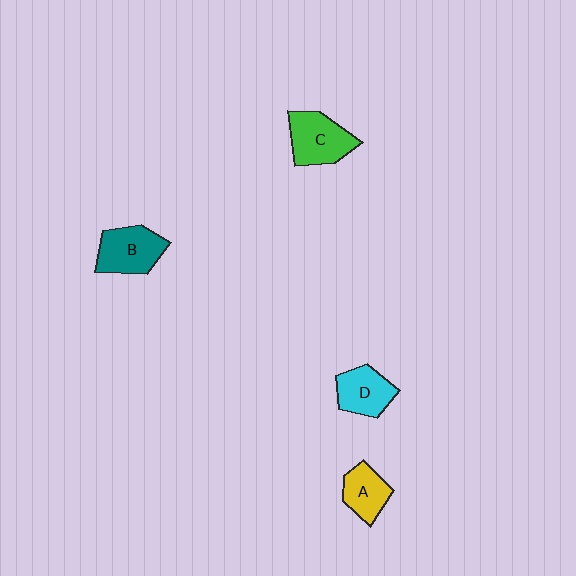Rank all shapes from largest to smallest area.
From largest to smallest: C (green), B (teal), D (cyan), A (yellow).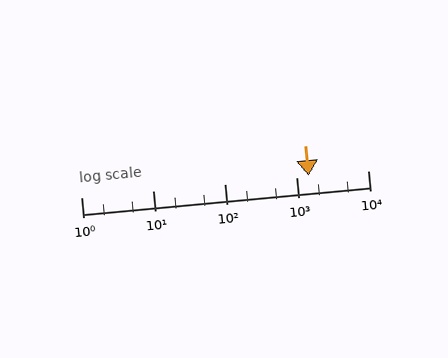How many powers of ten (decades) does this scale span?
The scale spans 4 decades, from 1 to 10000.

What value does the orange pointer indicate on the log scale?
The pointer indicates approximately 1500.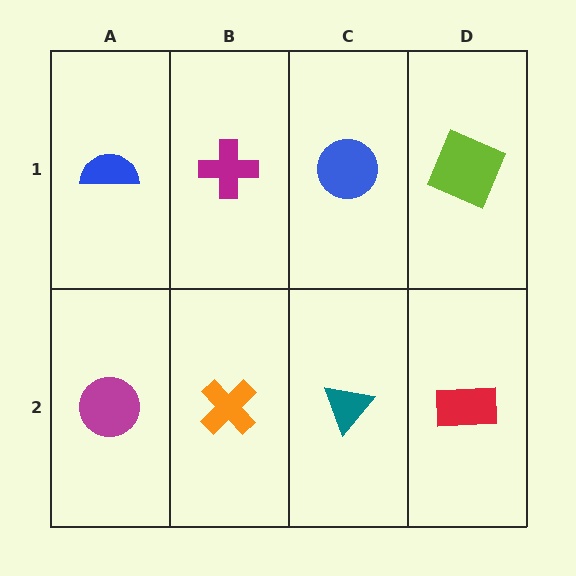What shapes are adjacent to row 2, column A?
A blue semicircle (row 1, column A), an orange cross (row 2, column B).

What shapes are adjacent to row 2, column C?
A blue circle (row 1, column C), an orange cross (row 2, column B), a red rectangle (row 2, column D).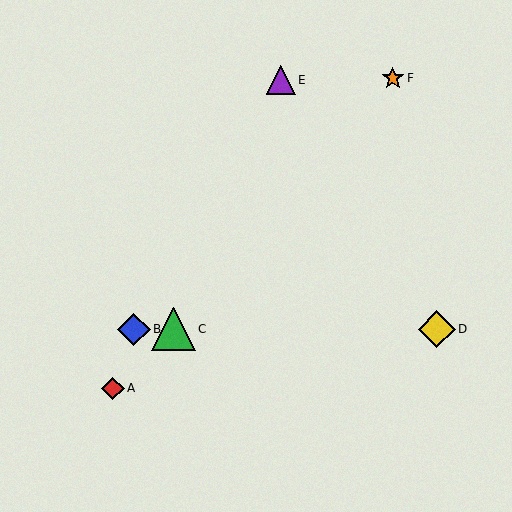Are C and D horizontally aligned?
Yes, both are at y≈329.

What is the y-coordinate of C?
Object C is at y≈329.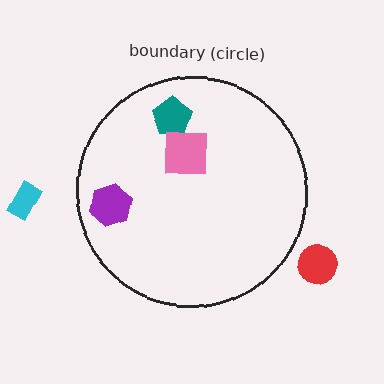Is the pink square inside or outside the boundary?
Inside.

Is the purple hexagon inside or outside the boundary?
Inside.